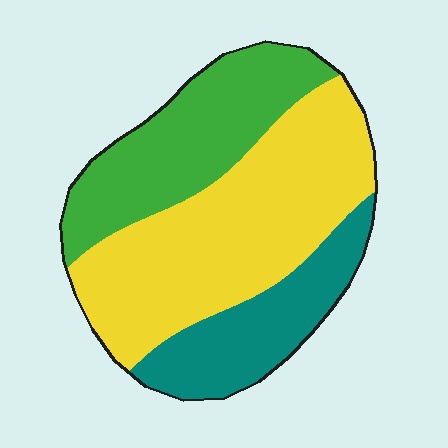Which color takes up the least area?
Teal, at roughly 20%.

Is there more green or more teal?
Green.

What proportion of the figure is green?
Green covers 30% of the figure.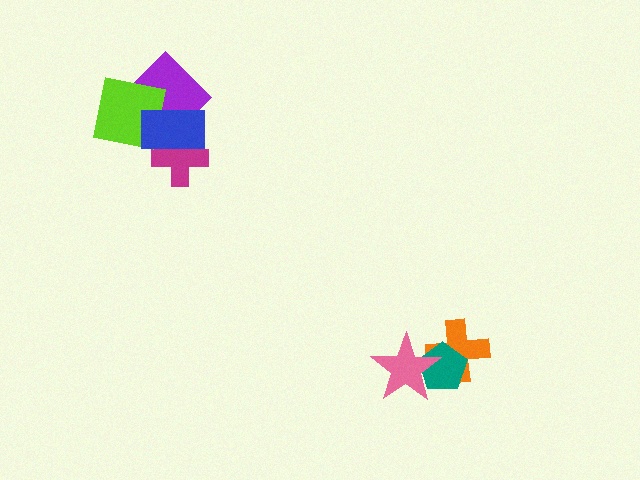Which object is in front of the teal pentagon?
The pink star is in front of the teal pentagon.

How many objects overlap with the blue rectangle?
3 objects overlap with the blue rectangle.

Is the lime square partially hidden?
Yes, it is partially covered by another shape.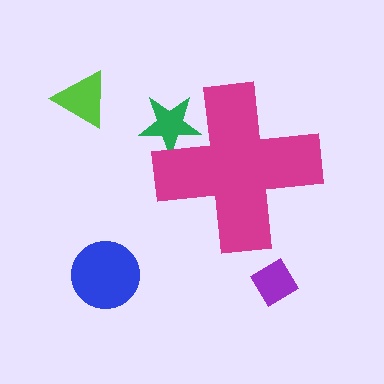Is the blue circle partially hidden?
No, the blue circle is fully visible.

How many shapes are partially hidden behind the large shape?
1 shape is partially hidden.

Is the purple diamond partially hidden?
No, the purple diamond is fully visible.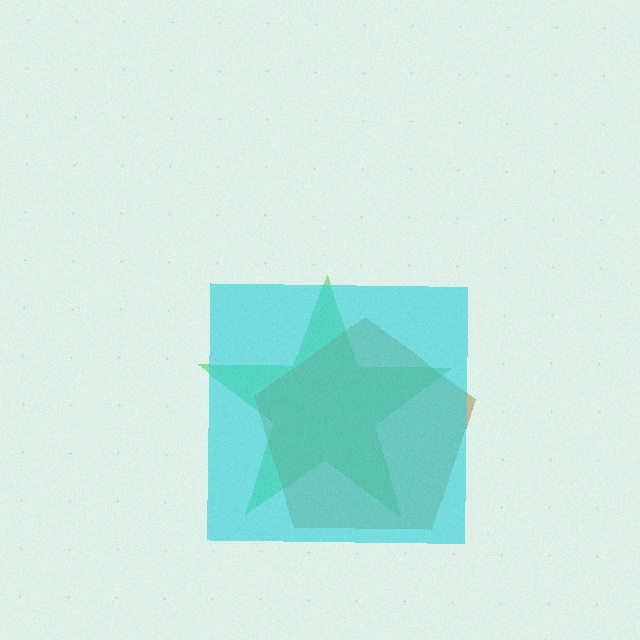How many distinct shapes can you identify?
There are 3 distinct shapes: a green star, a brown pentagon, a cyan square.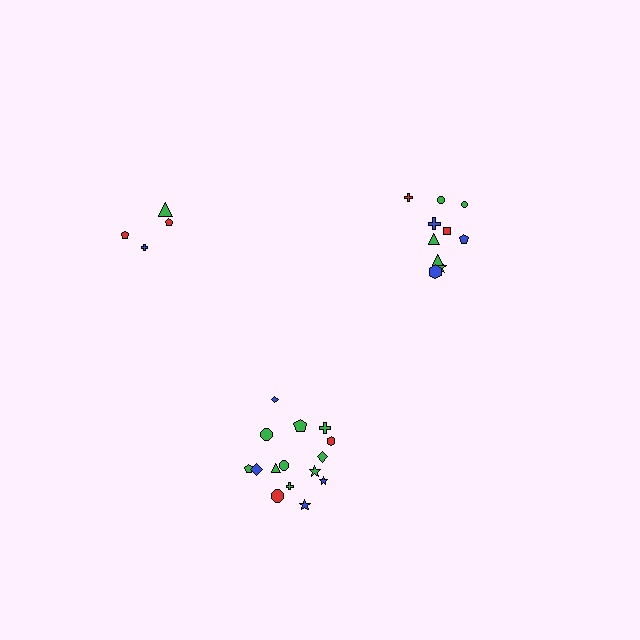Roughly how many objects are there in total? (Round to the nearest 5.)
Roughly 30 objects in total.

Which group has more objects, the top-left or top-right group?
The top-right group.